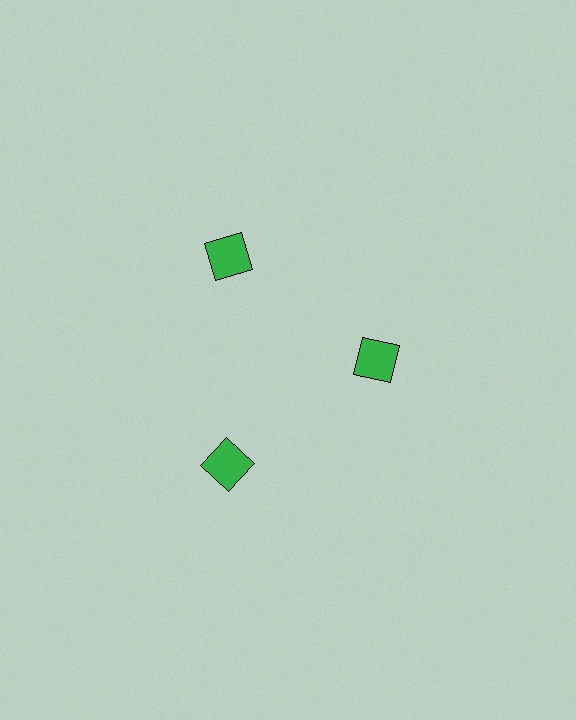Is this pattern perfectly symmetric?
No. The 3 green squares are arranged in a ring, but one element near the 3 o'clock position is pulled inward toward the center, breaking the 3-fold rotational symmetry.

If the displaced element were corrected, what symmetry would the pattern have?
It would have 3-fold rotational symmetry — the pattern would map onto itself every 120 degrees.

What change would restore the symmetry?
The symmetry would be restored by moving it outward, back onto the ring so that all 3 squares sit at equal angles and equal distance from the center.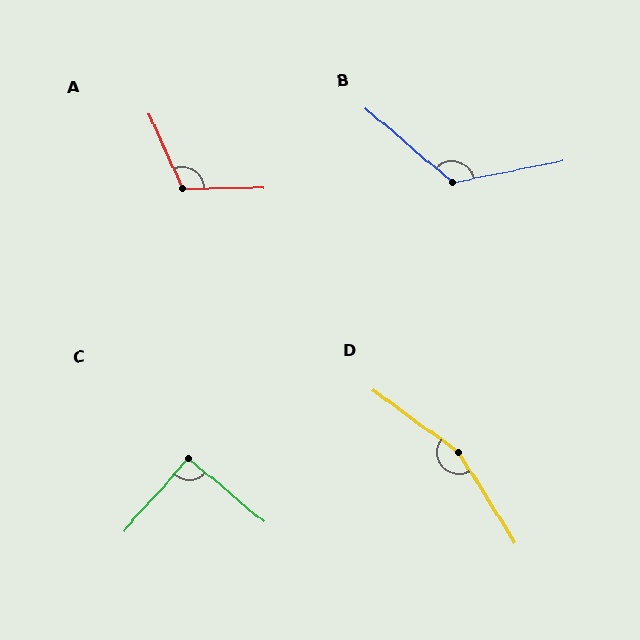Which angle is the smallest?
C, at approximately 92 degrees.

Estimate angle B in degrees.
Approximately 128 degrees.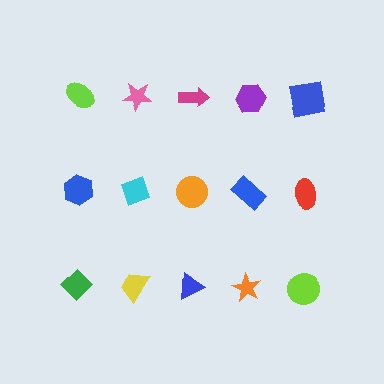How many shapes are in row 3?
5 shapes.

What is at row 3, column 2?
A yellow trapezoid.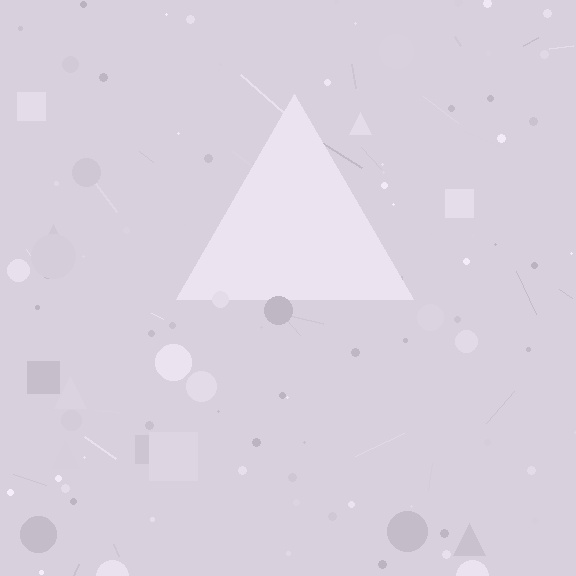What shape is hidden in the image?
A triangle is hidden in the image.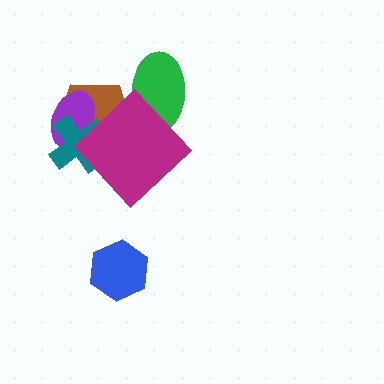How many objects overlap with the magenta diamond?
3 objects overlap with the magenta diamond.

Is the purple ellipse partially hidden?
Yes, it is partially covered by another shape.